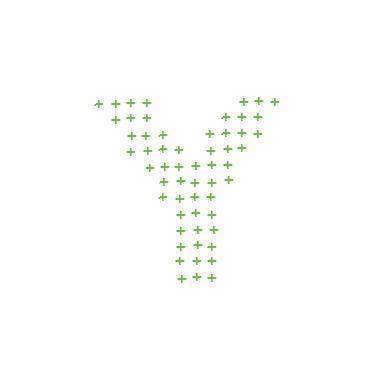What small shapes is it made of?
It is made of small plus signs.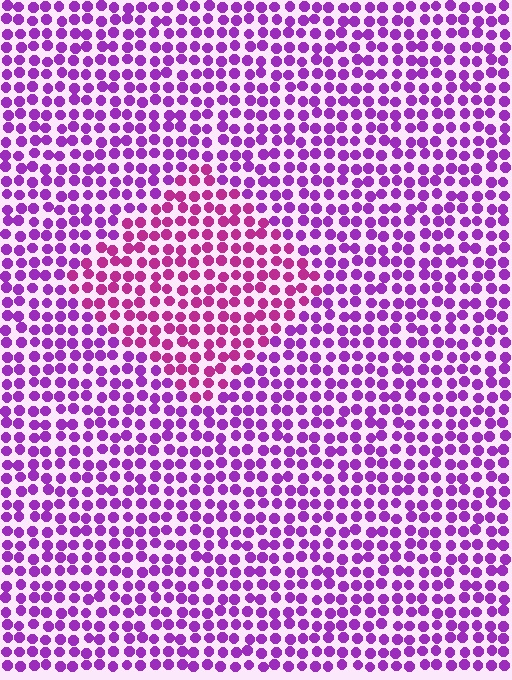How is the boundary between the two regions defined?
The boundary is defined purely by a slight shift in hue (about 31 degrees). Spacing, size, and orientation are identical on both sides.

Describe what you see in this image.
The image is filled with small purple elements in a uniform arrangement. A diamond-shaped region is visible where the elements are tinted to a slightly different hue, forming a subtle color boundary.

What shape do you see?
I see a diamond.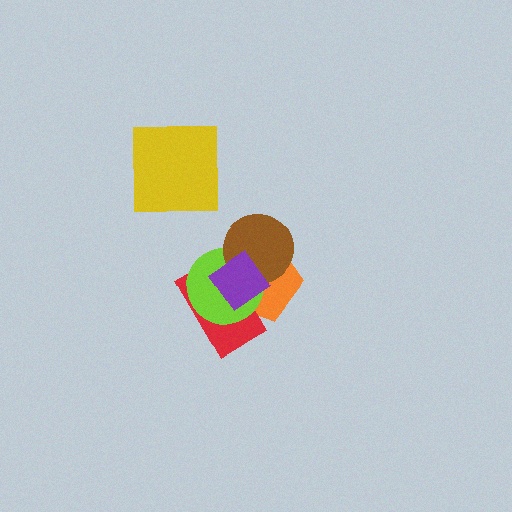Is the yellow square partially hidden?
No, no other shape covers it.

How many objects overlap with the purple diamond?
4 objects overlap with the purple diamond.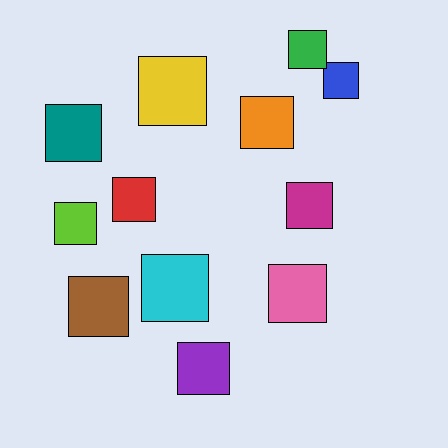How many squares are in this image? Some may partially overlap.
There are 12 squares.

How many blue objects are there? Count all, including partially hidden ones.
There is 1 blue object.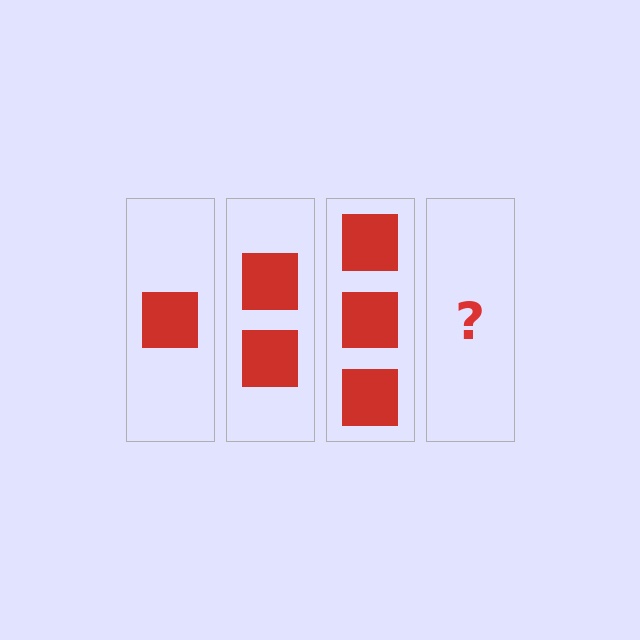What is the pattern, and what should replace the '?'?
The pattern is that each step adds one more square. The '?' should be 4 squares.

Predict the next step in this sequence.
The next step is 4 squares.